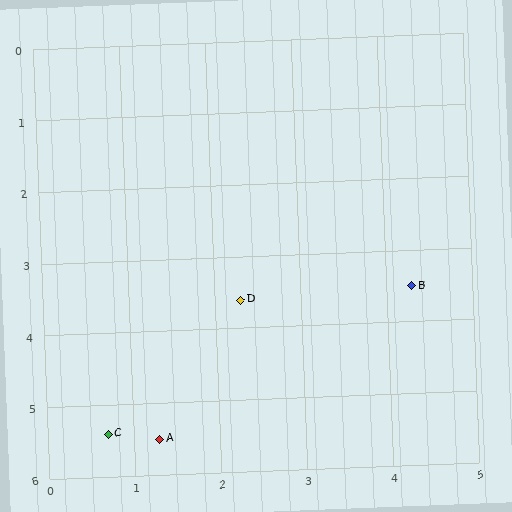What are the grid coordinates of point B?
Point B is at approximately (4.3, 3.5).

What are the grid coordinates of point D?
Point D is at approximately (2.3, 3.6).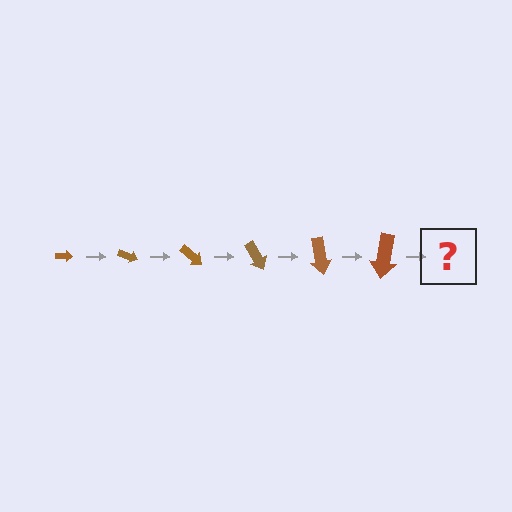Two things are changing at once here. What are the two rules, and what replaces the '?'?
The two rules are that the arrow grows larger each step and it rotates 20 degrees each step. The '?' should be an arrow, larger than the previous one and rotated 120 degrees from the start.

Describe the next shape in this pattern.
It should be an arrow, larger than the previous one and rotated 120 degrees from the start.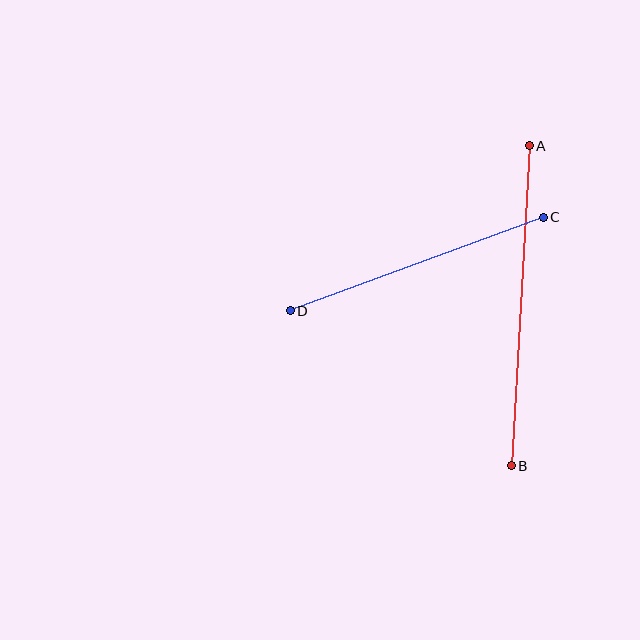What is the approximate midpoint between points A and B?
The midpoint is at approximately (520, 306) pixels.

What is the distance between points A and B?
The distance is approximately 321 pixels.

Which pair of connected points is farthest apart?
Points A and B are farthest apart.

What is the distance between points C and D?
The distance is approximately 270 pixels.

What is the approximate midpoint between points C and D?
The midpoint is at approximately (417, 264) pixels.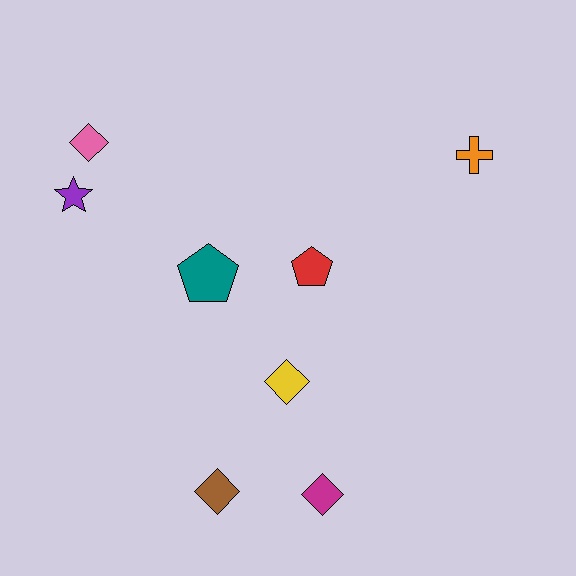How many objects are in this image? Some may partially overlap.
There are 8 objects.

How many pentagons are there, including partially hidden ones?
There are 2 pentagons.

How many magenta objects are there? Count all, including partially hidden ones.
There is 1 magenta object.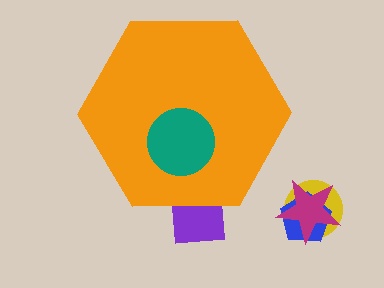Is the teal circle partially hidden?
No, the teal circle is fully visible.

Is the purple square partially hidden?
Yes, the purple square is partially hidden behind the orange hexagon.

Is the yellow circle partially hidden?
No, the yellow circle is fully visible.